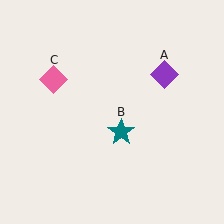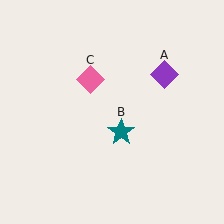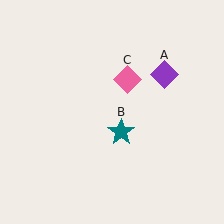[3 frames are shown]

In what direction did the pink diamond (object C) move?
The pink diamond (object C) moved right.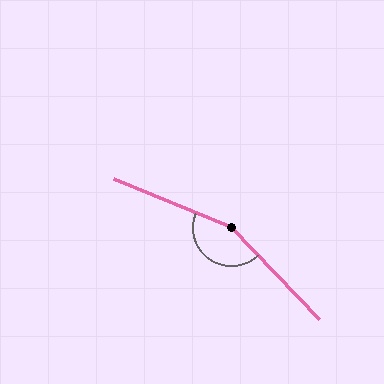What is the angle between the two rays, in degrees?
Approximately 156 degrees.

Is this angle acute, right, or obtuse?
It is obtuse.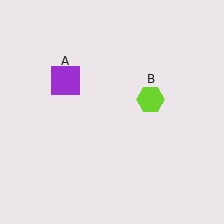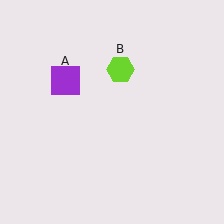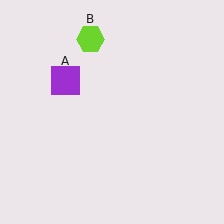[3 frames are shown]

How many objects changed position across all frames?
1 object changed position: lime hexagon (object B).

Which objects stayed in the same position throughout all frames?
Purple square (object A) remained stationary.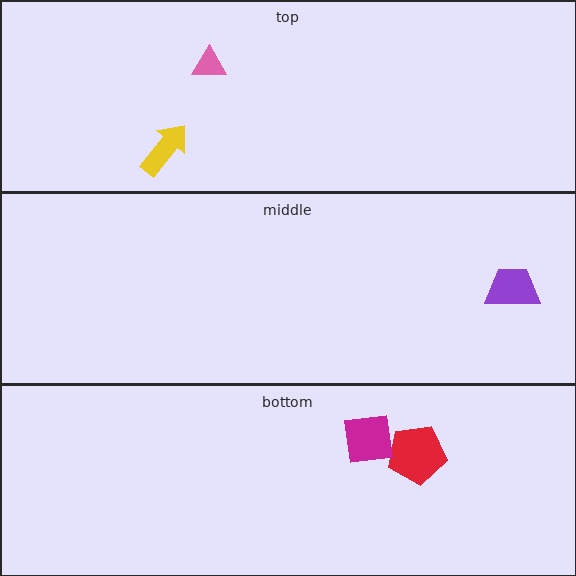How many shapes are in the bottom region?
2.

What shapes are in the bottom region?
The red pentagon, the magenta square.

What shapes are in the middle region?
The purple trapezoid.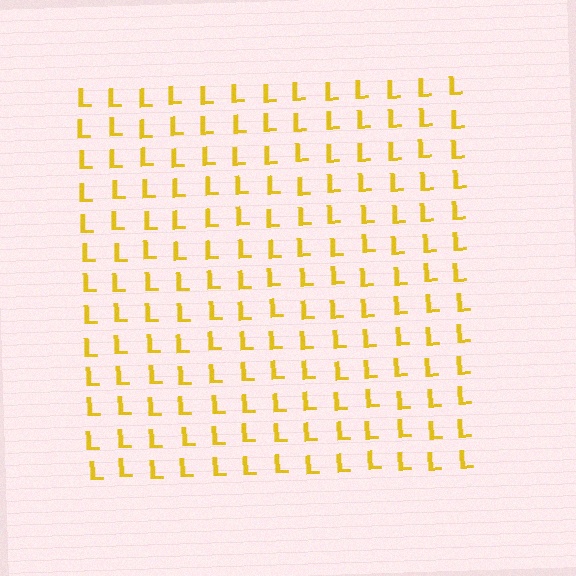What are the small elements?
The small elements are letter L's.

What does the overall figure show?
The overall figure shows a square.